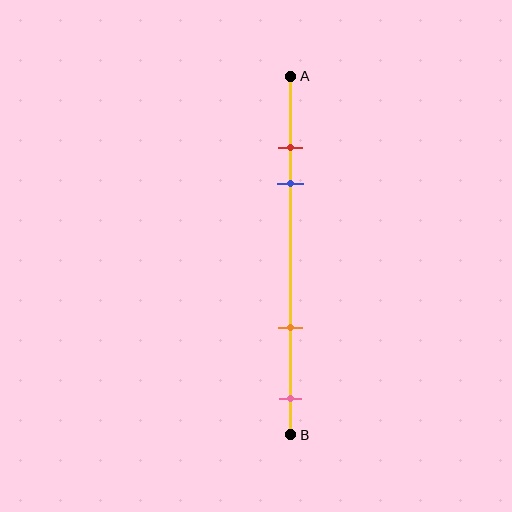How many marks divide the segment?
There are 4 marks dividing the segment.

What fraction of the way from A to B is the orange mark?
The orange mark is approximately 70% (0.7) of the way from A to B.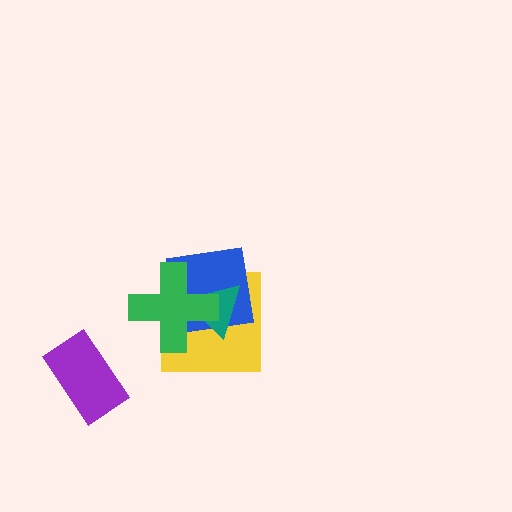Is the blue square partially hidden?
Yes, it is partially covered by another shape.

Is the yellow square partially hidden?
Yes, it is partially covered by another shape.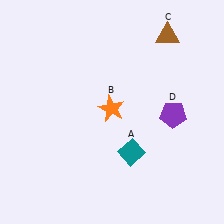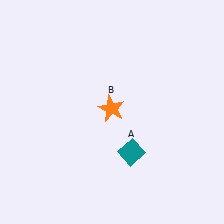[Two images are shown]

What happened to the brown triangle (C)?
The brown triangle (C) was removed in Image 2. It was in the top-right area of Image 1.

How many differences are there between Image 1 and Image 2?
There are 2 differences between the two images.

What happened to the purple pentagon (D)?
The purple pentagon (D) was removed in Image 2. It was in the bottom-right area of Image 1.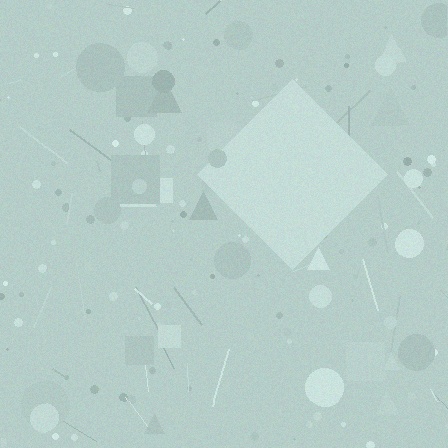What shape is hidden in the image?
A diamond is hidden in the image.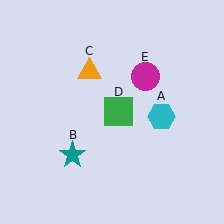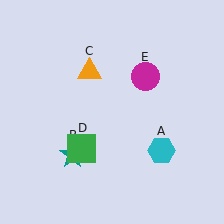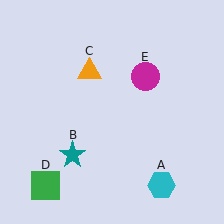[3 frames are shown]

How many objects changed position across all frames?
2 objects changed position: cyan hexagon (object A), green square (object D).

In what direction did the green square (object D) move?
The green square (object D) moved down and to the left.